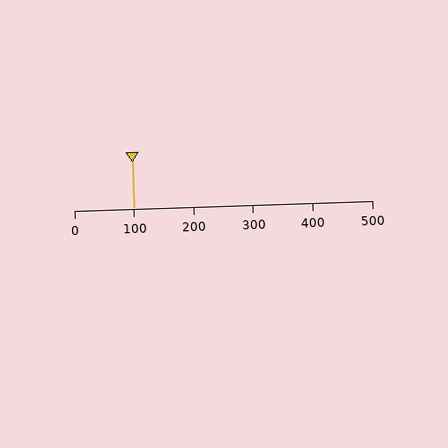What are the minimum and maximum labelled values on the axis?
The axis runs from 0 to 500.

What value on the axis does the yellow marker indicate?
The marker indicates approximately 100.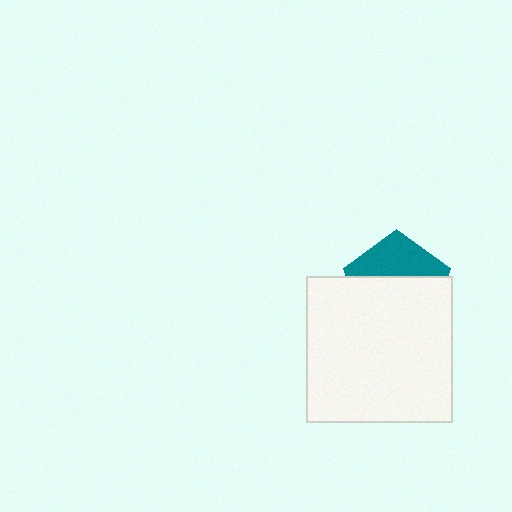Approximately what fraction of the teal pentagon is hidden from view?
Roughly 62% of the teal pentagon is hidden behind the white square.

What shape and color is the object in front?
The object in front is a white square.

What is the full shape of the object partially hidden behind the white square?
The partially hidden object is a teal pentagon.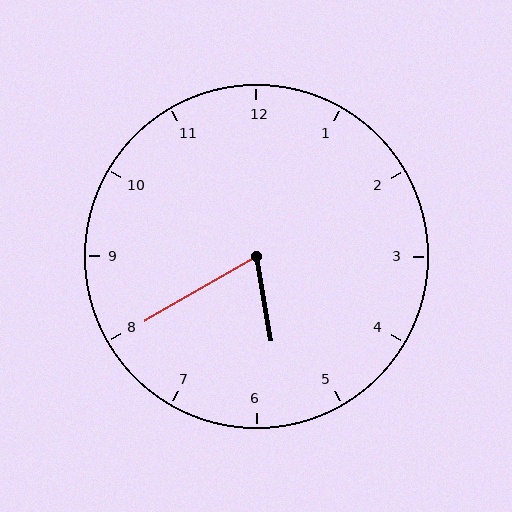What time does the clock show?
5:40.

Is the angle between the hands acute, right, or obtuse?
It is acute.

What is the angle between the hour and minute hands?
Approximately 70 degrees.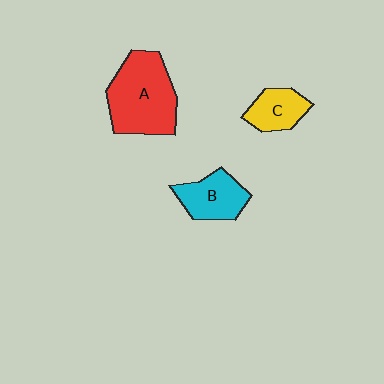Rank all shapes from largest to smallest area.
From largest to smallest: A (red), B (cyan), C (yellow).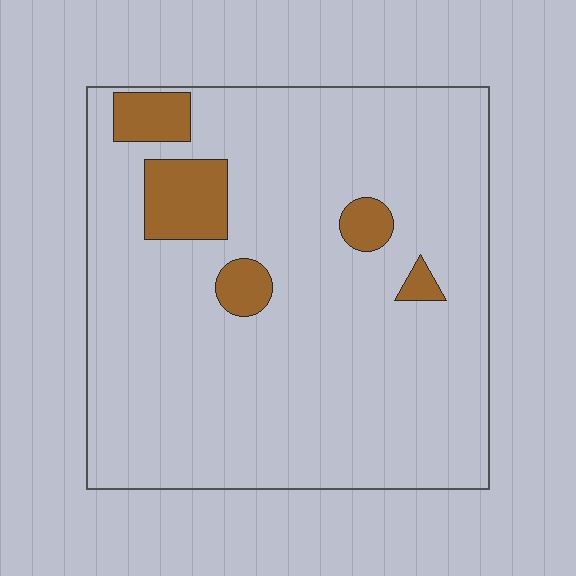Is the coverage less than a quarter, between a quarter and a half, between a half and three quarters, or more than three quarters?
Less than a quarter.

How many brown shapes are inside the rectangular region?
5.